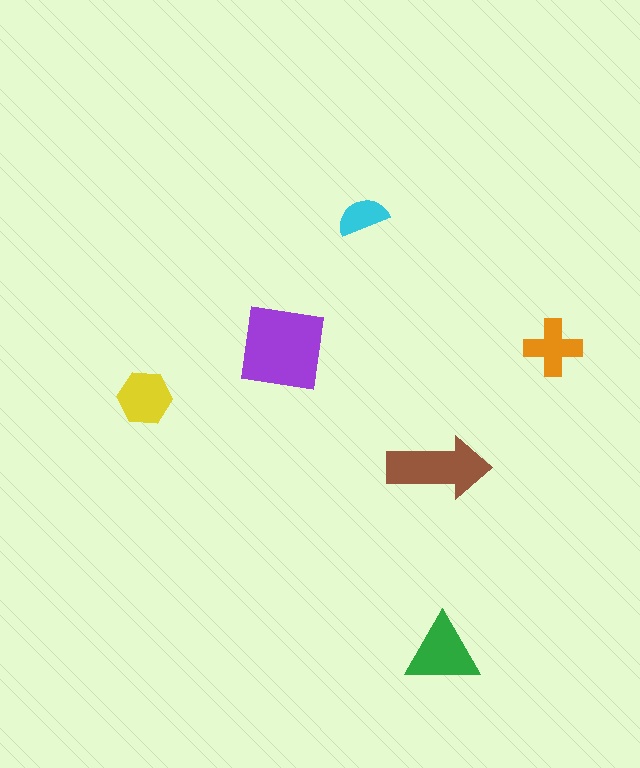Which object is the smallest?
The cyan semicircle.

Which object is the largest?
The purple square.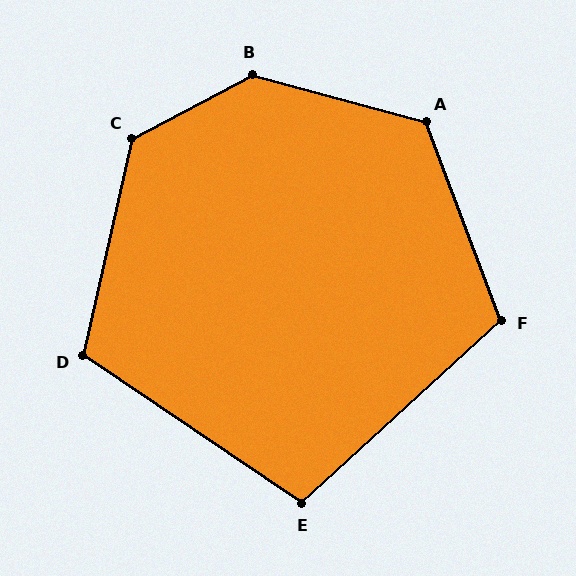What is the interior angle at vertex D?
Approximately 111 degrees (obtuse).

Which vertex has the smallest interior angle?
E, at approximately 103 degrees.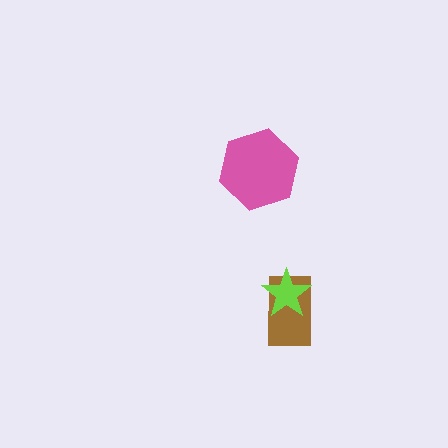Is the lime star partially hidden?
No, no other shape covers it.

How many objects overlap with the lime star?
1 object overlaps with the lime star.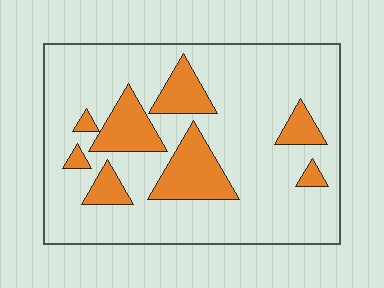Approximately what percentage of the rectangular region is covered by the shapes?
Approximately 20%.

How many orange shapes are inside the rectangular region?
8.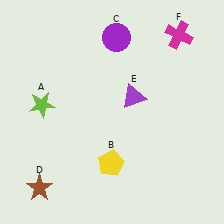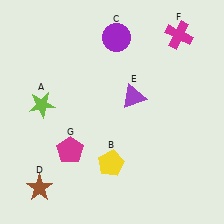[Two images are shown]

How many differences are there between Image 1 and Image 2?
There is 1 difference between the two images.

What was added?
A magenta pentagon (G) was added in Image 2.